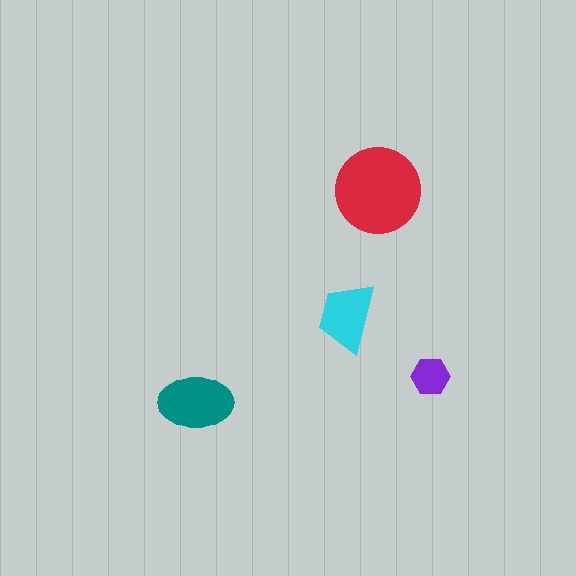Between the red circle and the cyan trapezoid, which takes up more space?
The red circle.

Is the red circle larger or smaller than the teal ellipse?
Larger.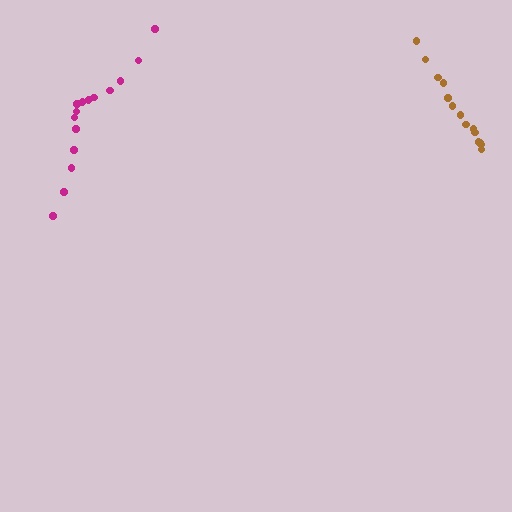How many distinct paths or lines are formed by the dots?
There are 2 distinct paths.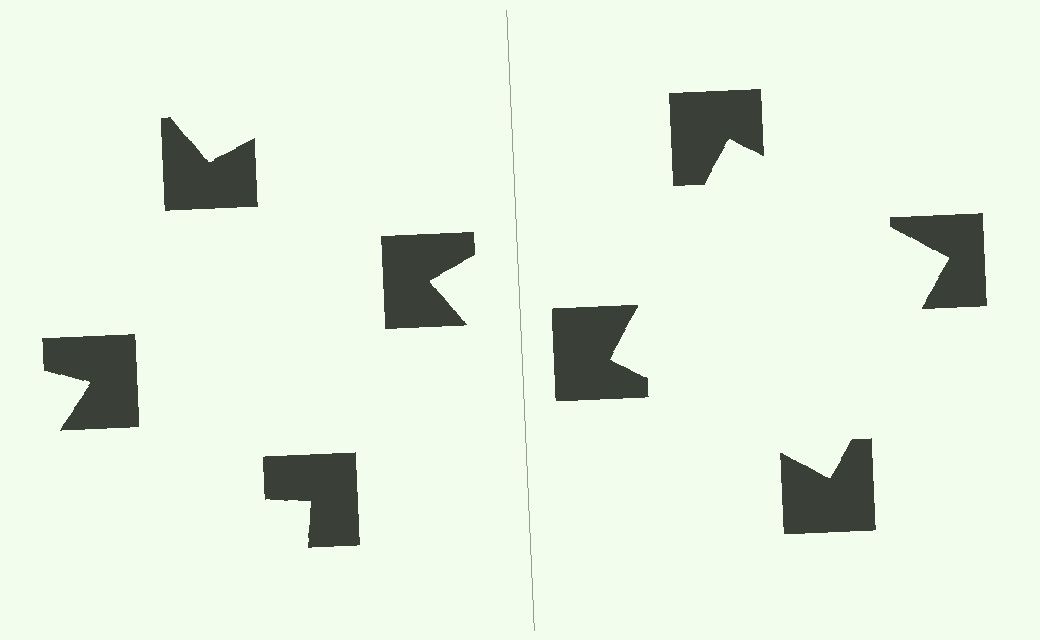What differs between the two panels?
The notched squares are positioned identically on both sides; only the wedge orientations differ. On the right they align to a square; on the left they are misaligned.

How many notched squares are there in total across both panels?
8 — 4 on each side.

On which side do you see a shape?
An illusory square appears on the right side. On the left side the wedge cuts are rotated, so no coherent shape forms.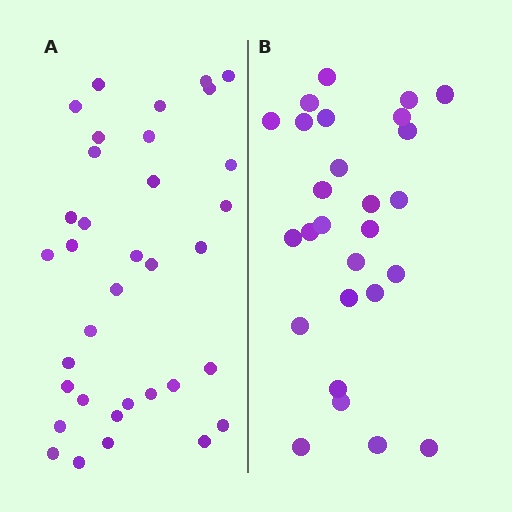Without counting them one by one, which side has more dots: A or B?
Region A (the left region) has more dots.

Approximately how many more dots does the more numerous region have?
Region A has roughly 8 or so more dots than region B.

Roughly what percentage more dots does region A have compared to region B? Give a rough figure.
About 30% more.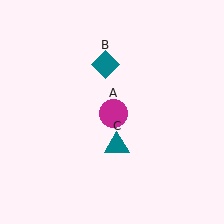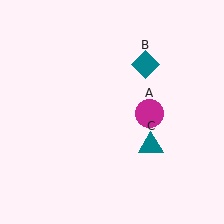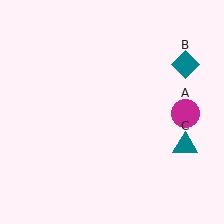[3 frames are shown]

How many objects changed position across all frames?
3 objects changed position: magenta circle (object A), teal diamond (object B), teal triangle (object C).